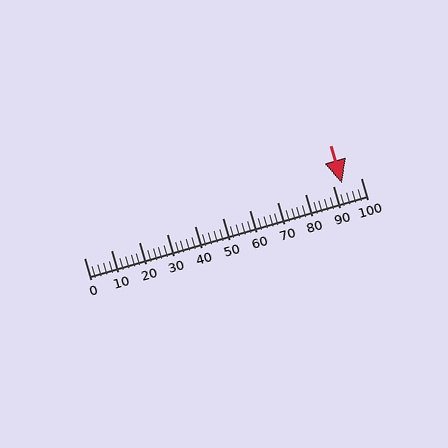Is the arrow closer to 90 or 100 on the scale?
The arrow is closer to 90.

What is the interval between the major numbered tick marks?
The major tick marks are spaced 10 units apart.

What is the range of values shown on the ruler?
The ruler shows values from 0 to 100.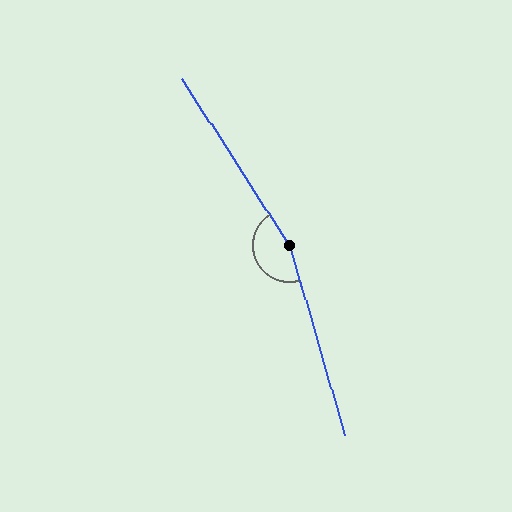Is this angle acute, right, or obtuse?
It is obtuse.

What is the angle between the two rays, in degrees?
Approximately 163 degrees.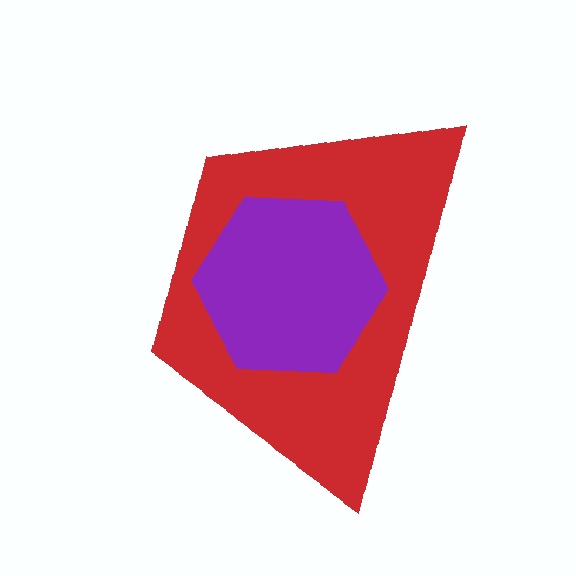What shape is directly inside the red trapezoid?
The purple hexagon.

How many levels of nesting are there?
2.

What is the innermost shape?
The purple hexagon.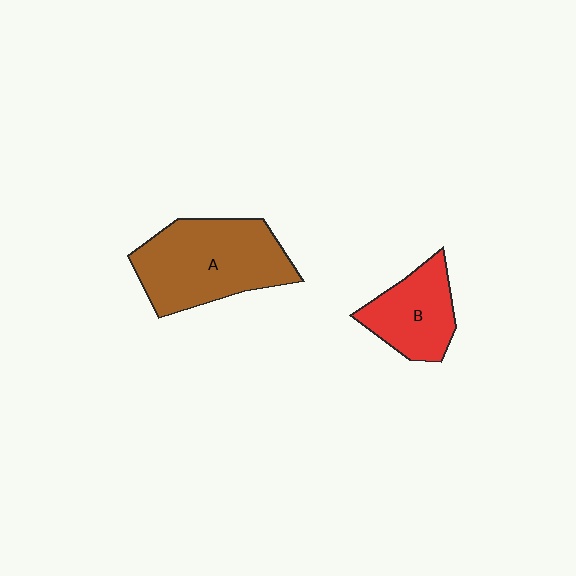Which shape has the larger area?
Shape A (brown).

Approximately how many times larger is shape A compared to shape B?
Approximately 1.7 times.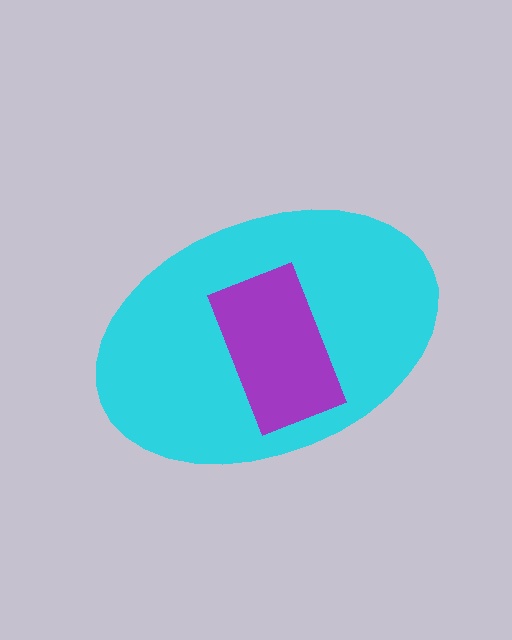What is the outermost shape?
The cyan ellipse.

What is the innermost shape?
The purple rectangle.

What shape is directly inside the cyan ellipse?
The purple rectangle.